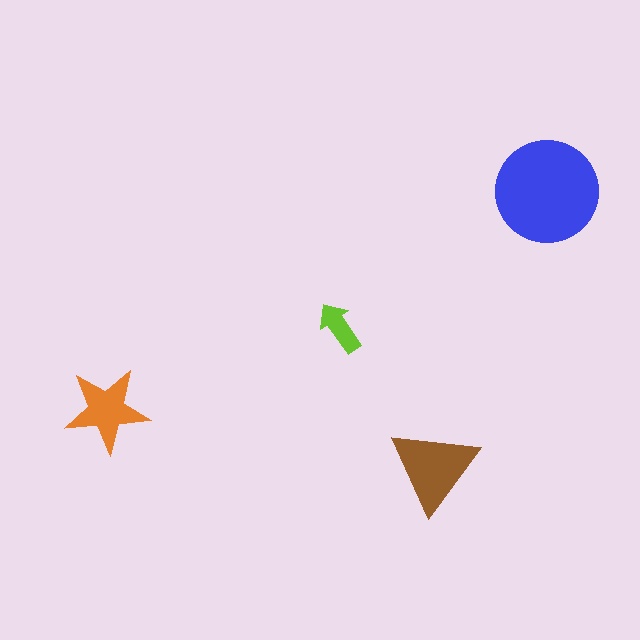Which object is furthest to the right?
The blue circle is rightmost.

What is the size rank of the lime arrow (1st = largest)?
4th.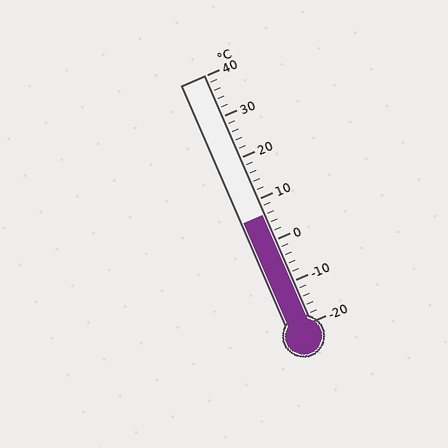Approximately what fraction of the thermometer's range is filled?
The thermometer is filled to approximately 45% of its range.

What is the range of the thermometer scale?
The thermometer scale ranges from -20°C to 40°C.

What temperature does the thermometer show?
The thermometer shows approximately 6°C.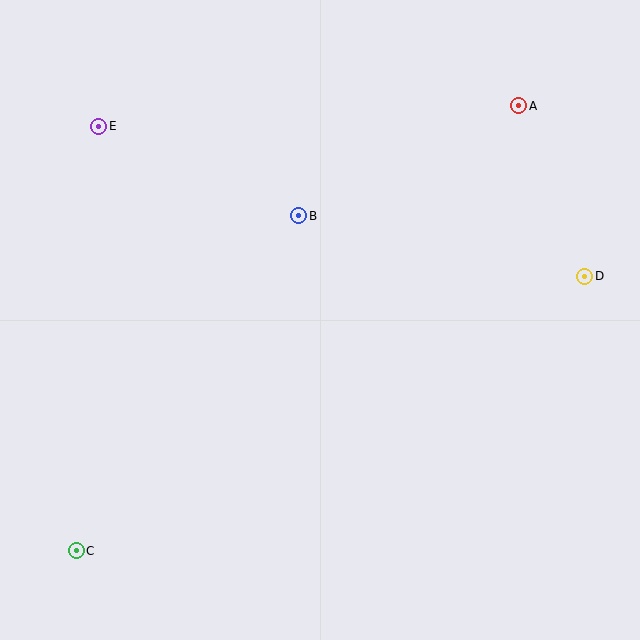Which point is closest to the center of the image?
Point B at (299, 216) is closest to the center.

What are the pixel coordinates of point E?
Point E is at (99, 126).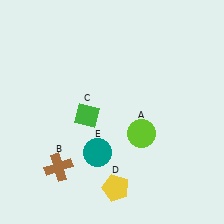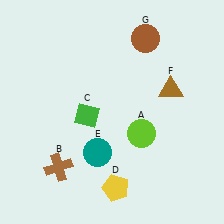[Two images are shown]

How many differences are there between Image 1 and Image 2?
There are 2 differences between the two images.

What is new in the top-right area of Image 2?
A brown triangle (F) was added in the top-right area of Image 2.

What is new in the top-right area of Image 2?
A brown circle (G) was added in the top-right area of Image 2.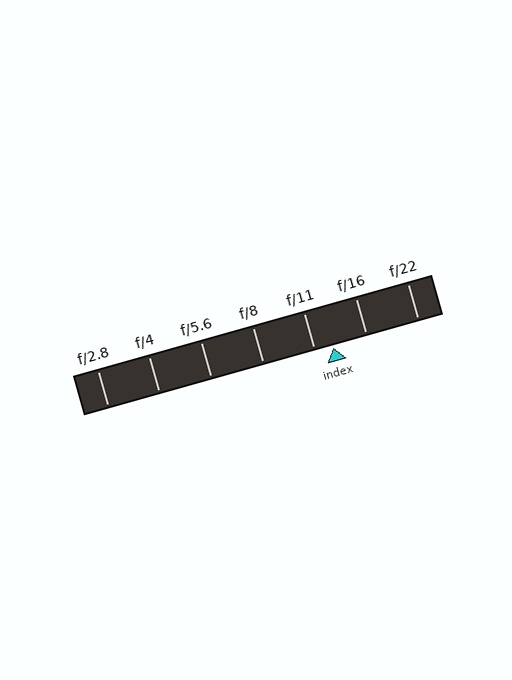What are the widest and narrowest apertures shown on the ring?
The widest aperture shown is f/2.8 and the narrowest is f/22.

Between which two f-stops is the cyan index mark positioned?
The index mark is between f/11 and f/16.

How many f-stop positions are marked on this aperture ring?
There are 7 f-stop positions marked.